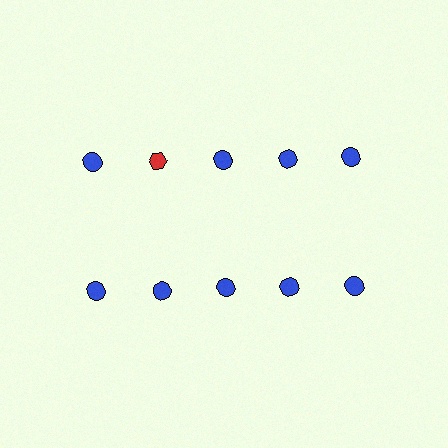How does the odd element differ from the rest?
It differs in both color (red instead of blue) and shape (hexagon instead of circle).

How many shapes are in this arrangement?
There are 10 shapes arranged in a grid pattern.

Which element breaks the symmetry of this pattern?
The red hexagon in the top row, second from left column breaks the symmetry. All other shapes are blue circles.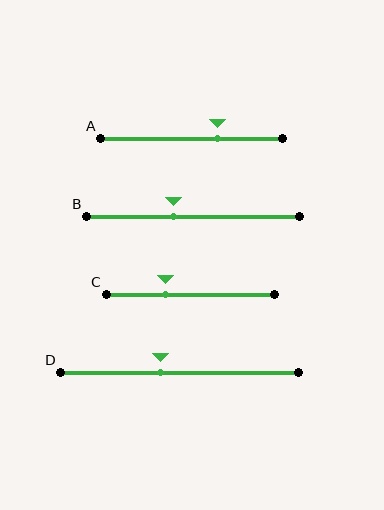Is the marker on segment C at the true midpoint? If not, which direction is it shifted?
No, the marker on segment C is shifted to the left by about 15% of the segment length.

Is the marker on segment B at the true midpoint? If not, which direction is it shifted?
No, the marker on segment B is shifted to the left by about 9% of the segment length.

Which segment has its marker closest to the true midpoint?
Segment D has its marker closest to the true midpoint.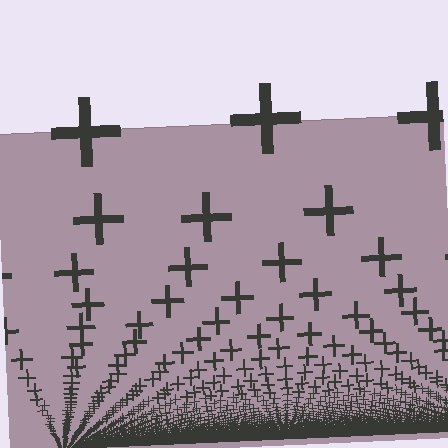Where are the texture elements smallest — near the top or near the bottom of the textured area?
Near the bottom.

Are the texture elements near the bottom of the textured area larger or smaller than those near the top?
Smaller. The gradient is inverted — elements near the bottom are smaller and denser.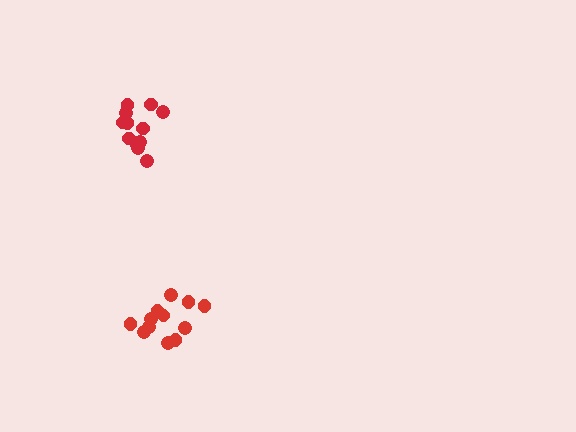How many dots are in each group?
Group 1: 12 dots, Group 2: 12 dots (24 total).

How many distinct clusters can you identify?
There are 2 distinct clusters.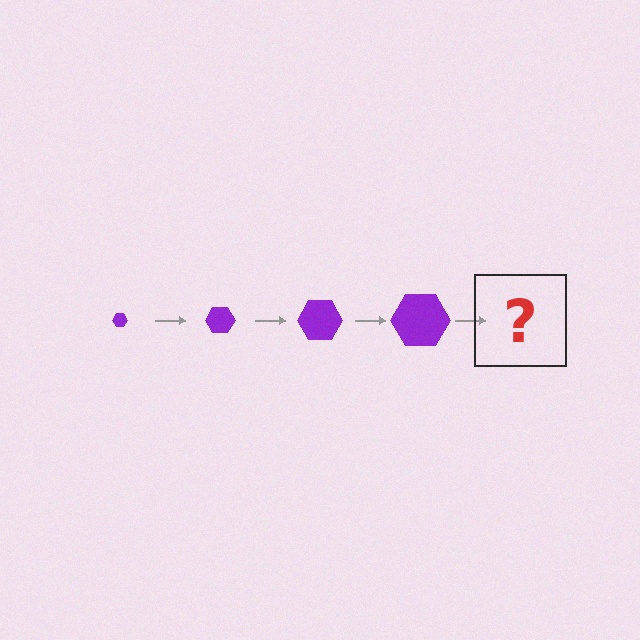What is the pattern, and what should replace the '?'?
The pattern is that the hexagon gets progressively larger each step. The '?' should be a purple hexagon, larger than the previous one.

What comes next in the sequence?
The next element should be a purple hexagon, larger than the previous one.